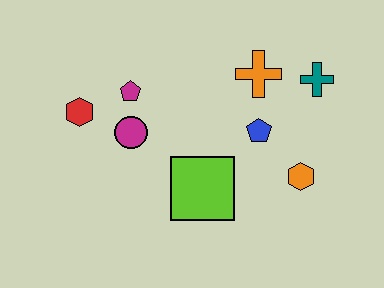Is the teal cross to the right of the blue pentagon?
Yes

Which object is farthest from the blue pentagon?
The red hexagon is farthest from the blue pentagon.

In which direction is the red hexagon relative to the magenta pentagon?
The red hexagon is to the left of the magenta pentagon.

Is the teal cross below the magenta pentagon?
No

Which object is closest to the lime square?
The blue pentagon is closest to the lime square.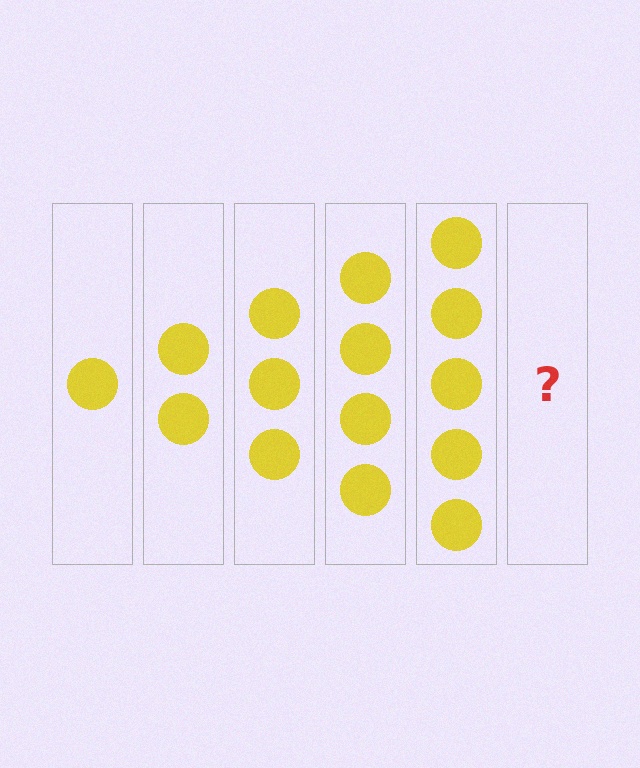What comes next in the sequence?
The next element should be 6 circles.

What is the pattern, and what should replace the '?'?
The pattern is that each step adds one more circle. The '?' should be 6 circles.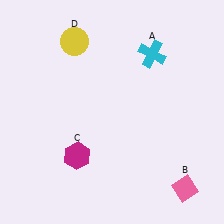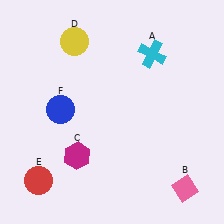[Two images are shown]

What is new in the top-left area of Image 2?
A blue circle (F) was added in the top-left area of Image 2.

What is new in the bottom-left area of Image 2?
A red circle (E) was added in the bottom-left area of Image 2.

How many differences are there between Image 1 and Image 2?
There are 2 differences between the two images.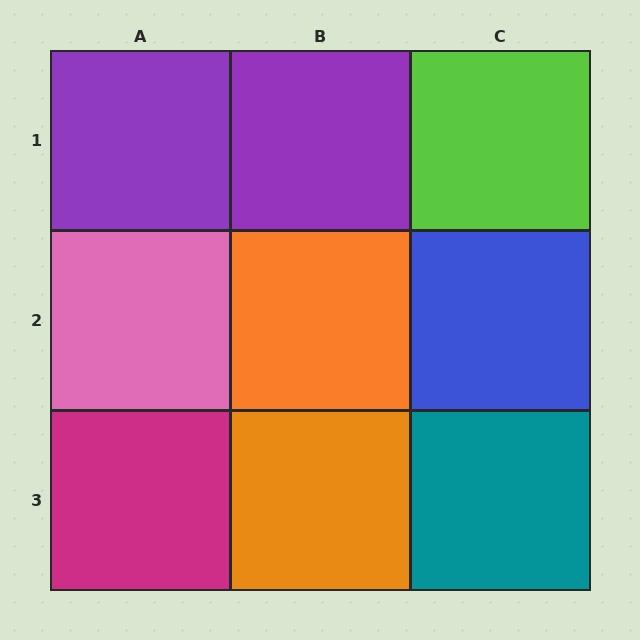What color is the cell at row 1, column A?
Purple.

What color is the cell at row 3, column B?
Orange.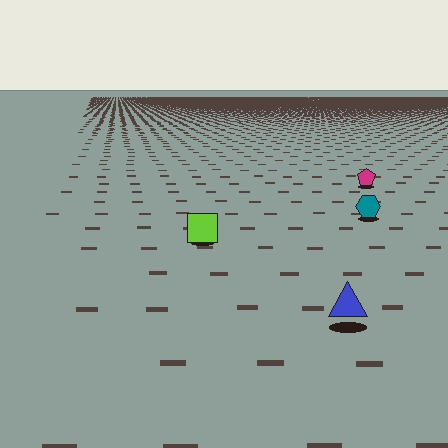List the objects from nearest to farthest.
From nearest to farthest: the blue triangle, the lime square, the teal hexagon, the magenta pentagon.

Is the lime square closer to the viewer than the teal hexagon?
Yes. The lime square is closer — you can tell from the texture gradient: the ground texture is coarser near it.